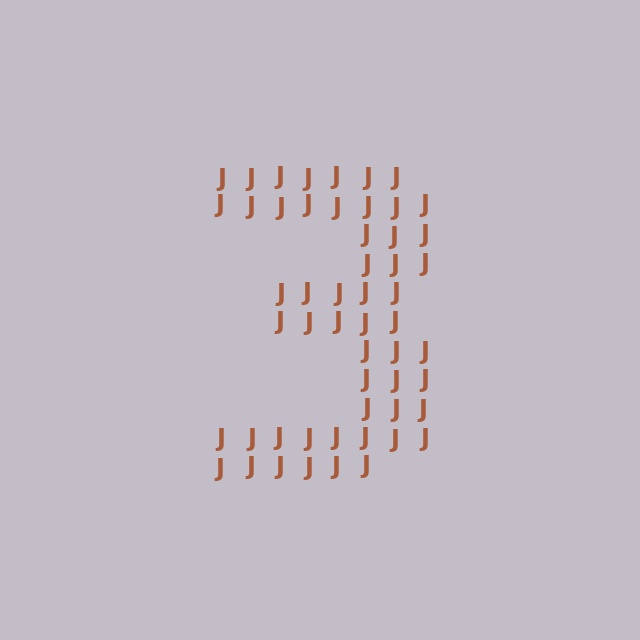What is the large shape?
The large shape is the digit 3.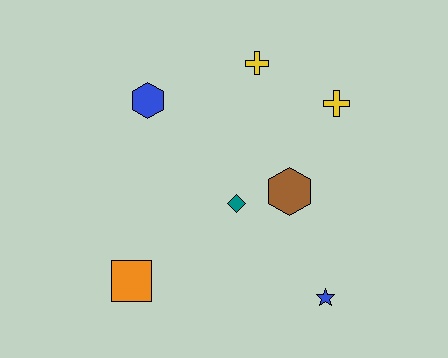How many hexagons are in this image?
There are 2 hexagons.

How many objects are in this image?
There are 7 objects.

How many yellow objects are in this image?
There are 2 yellow objects.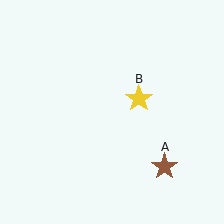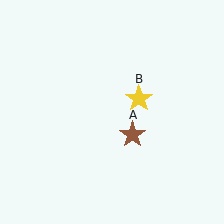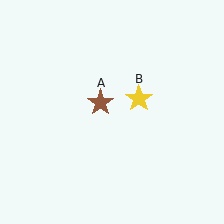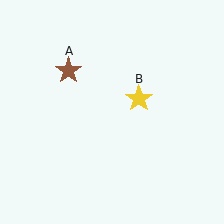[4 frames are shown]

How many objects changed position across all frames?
1 object changed position: brown star (object A).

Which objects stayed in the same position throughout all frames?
Yellow star (object B) remained stationary.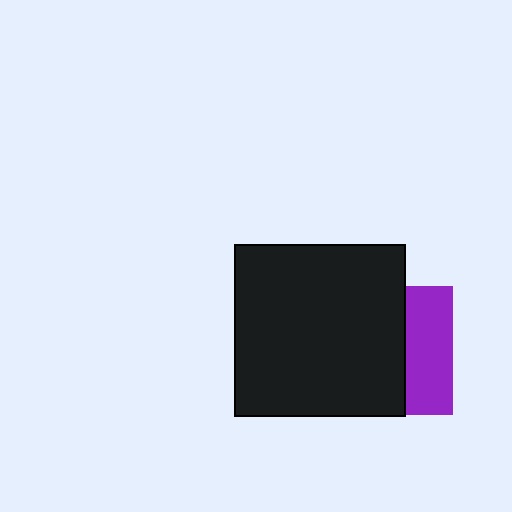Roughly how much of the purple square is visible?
A small part of it is visible (roughly 37%).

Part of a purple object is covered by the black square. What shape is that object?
It is a square.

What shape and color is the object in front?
The object in front is a black square.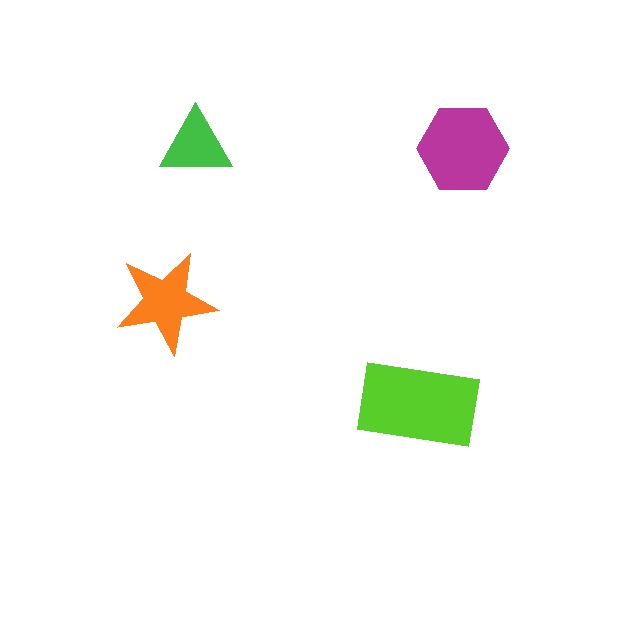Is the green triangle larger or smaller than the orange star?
Smaller.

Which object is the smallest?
The green triangle.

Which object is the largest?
The lime rectangle.